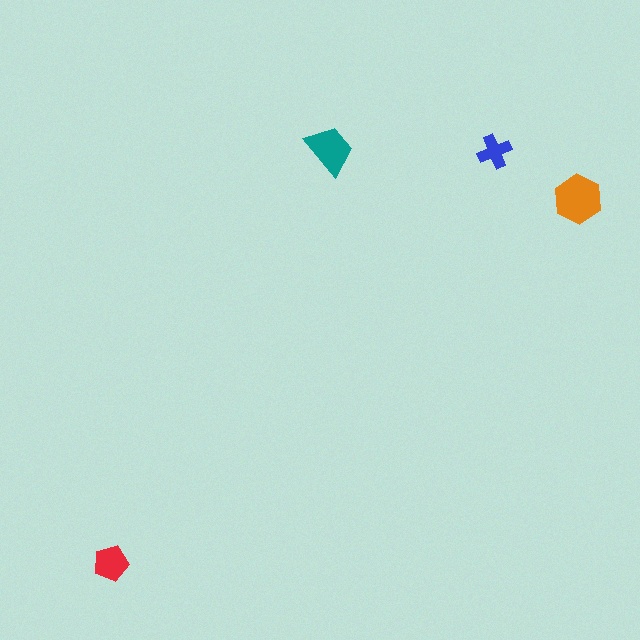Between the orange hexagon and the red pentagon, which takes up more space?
The orange hexagon.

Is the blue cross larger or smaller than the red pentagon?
Smaller.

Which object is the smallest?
The blue cross.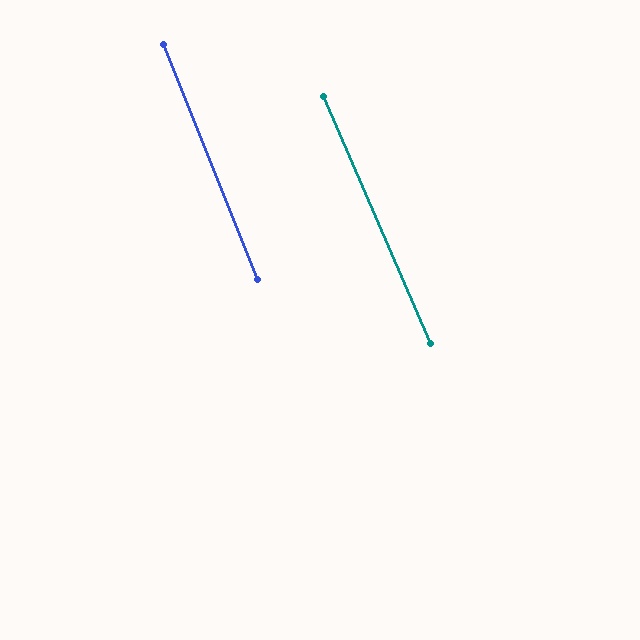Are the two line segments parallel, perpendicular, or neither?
Parallel — their directions differ by only 1.7°.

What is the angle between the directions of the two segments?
Approximately 2 degrees.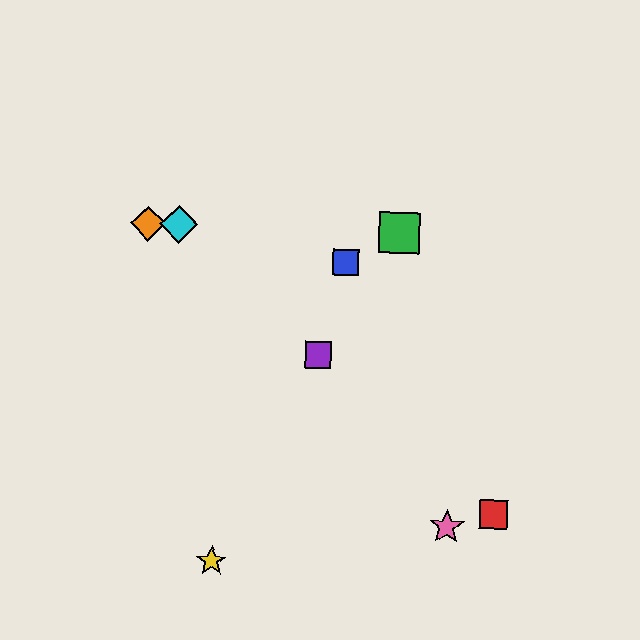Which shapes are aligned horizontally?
The green square, the orange diamond, the cyan diamond are aligned horizontally.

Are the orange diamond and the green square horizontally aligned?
Yes, both are at y≈224.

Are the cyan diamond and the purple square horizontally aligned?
No, the cyan diamond is at y≈225 and the purple square is at y≈355.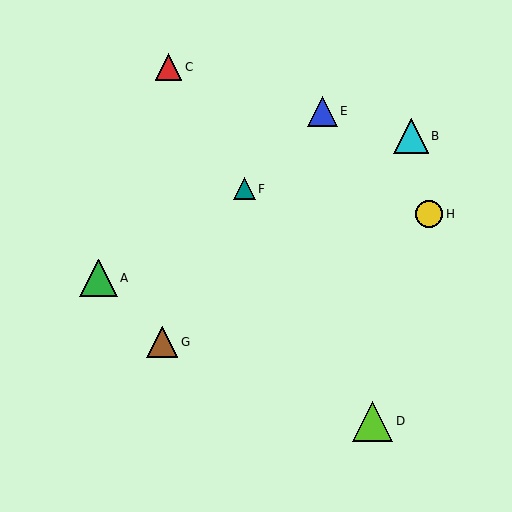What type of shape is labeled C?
Shape C is a red triangle.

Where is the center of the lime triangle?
The center of the lime triangle is at (373, 421).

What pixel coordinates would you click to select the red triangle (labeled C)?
Click at (168, 67) to select the red triangle C.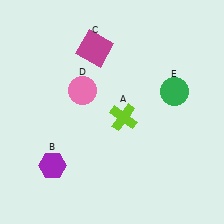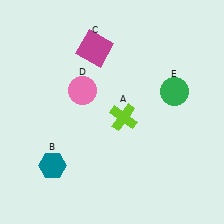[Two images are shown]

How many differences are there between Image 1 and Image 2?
There is 1 difference between the two images.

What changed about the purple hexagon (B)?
In Image 1, B is purple. In Image 2, it changed to teal.